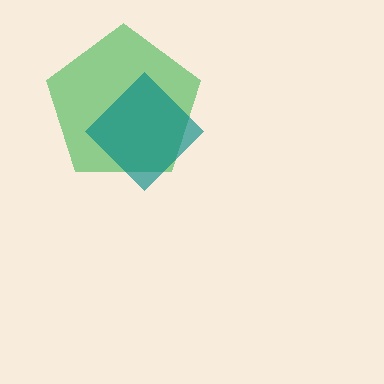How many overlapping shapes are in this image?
There are 2 overlapping shapes in the image.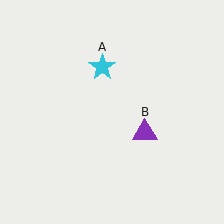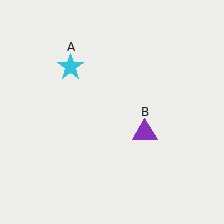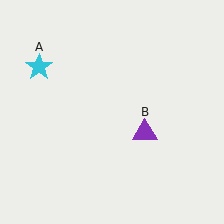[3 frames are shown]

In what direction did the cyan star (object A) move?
The cyan star (object A) moved left.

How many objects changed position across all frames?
1 object changed position: cyan star (object A).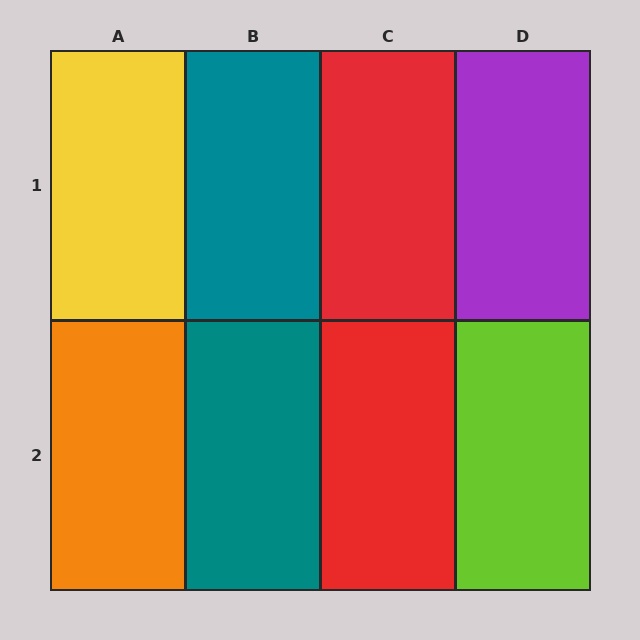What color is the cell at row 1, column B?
Teal.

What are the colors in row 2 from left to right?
Orange, teal, red, lime.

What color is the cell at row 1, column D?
Purple.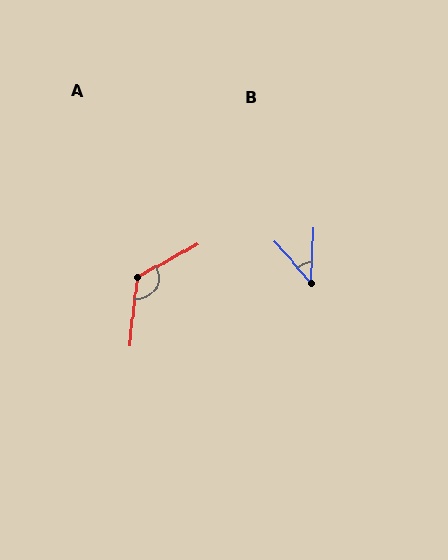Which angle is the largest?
A, at approximately 125 degrees.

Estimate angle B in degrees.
Approximately 44 degrees.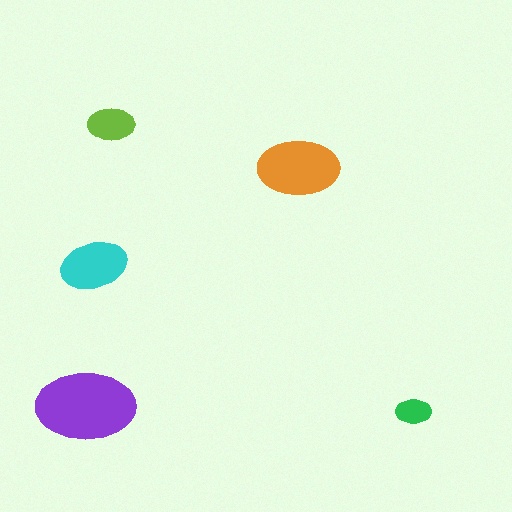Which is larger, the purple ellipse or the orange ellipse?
The purple one.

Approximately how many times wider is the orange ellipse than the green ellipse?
About 2.5 times wider.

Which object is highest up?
The lime ellipse is topmost.